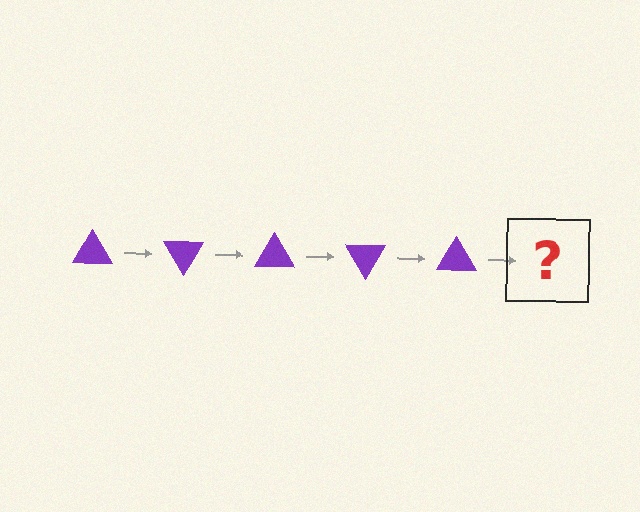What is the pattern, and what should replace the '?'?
The pattern is that the triangle rotates 60 degrees each step. The '?' should be a purple triangle rotated 300 degrees.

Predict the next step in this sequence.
The next step is a purple triangle rotated 300 degrees.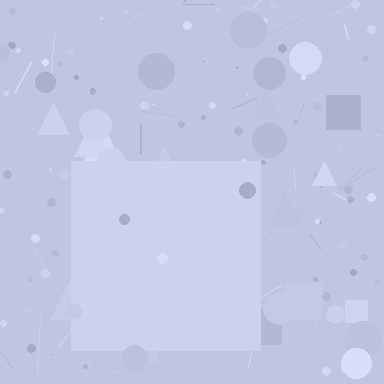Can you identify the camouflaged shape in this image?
The camouflaged shape is a square.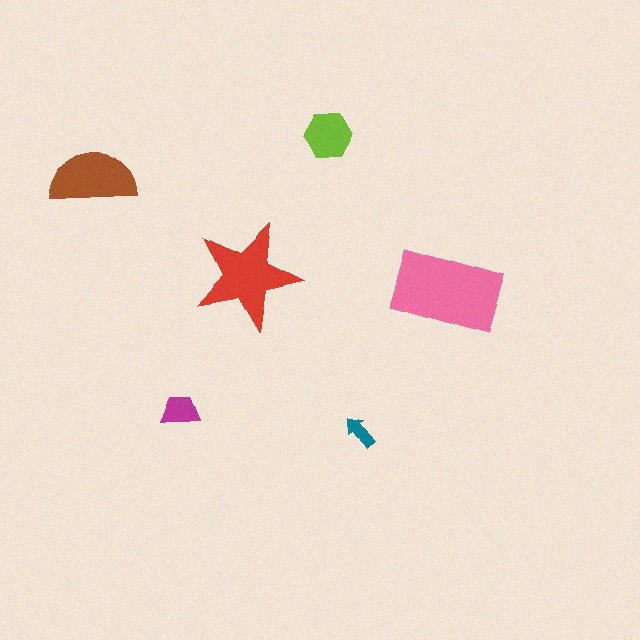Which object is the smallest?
The teal arrow.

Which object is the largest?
The pink rectangle.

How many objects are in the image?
There are 6 objects in the image.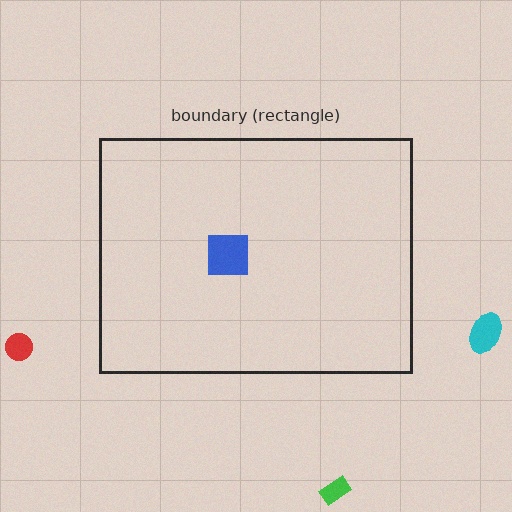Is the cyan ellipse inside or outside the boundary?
Outside.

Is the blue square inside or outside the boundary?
Inside.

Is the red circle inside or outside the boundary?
Outside.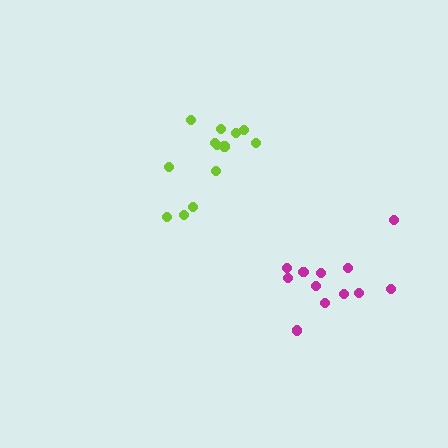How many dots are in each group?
Group 1: 13 dots, Group 2: 12 dots (25 total).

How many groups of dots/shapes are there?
There are 2 groups.